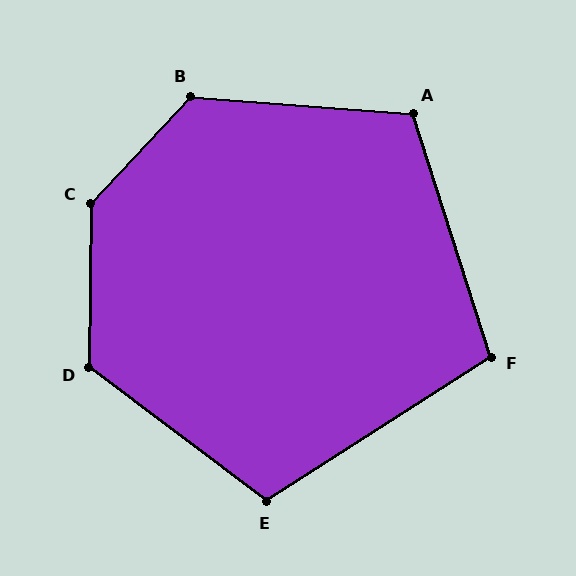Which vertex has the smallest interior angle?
F, at approximately 105 degrees.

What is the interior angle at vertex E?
Approximately 110 degrees (obtuse).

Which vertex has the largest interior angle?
C, at approximately 138 degrees.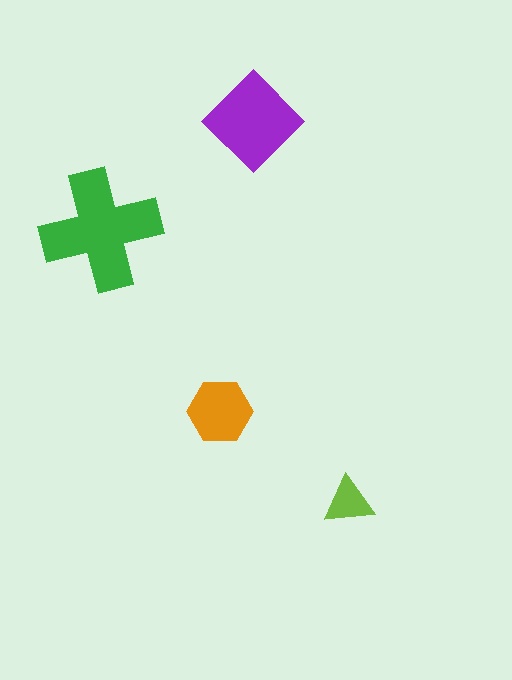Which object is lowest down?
The lime triangle is bottommost.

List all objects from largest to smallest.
The green cross, the purple diamond, the orange hexagon, the lime triangle.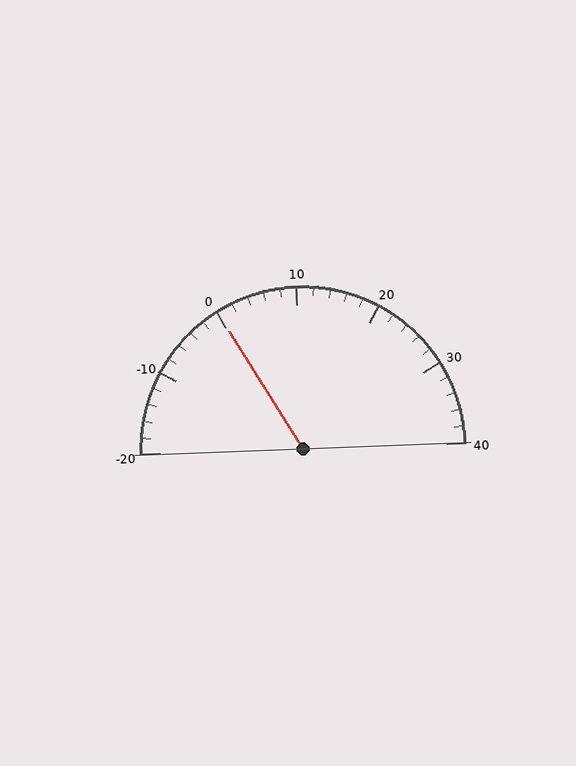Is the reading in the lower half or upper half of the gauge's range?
The reading is in the lower half of the range (-20 to 40).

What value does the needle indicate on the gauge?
The needle indicates approximately 0.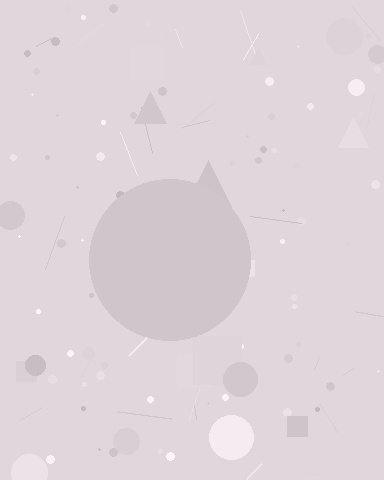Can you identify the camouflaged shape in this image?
The camouflaged shape is a circle.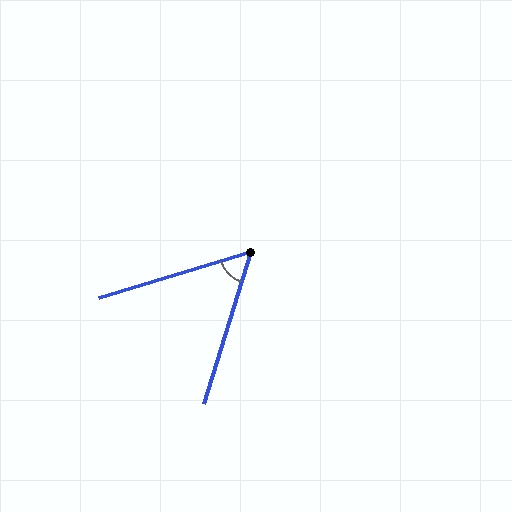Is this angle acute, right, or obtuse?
It is acute.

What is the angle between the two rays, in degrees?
Approximately 56 degrees.